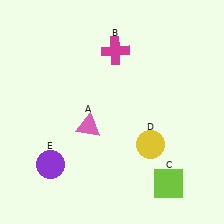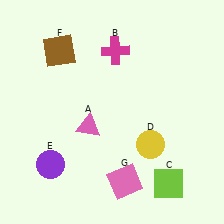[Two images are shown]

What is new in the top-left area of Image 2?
A brown square (F) was added in the top-left area of Image 2.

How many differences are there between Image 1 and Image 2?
There are 2 differences between the two images.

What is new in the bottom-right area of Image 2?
A pink square (G) was added in the bottom-right area of Image 2.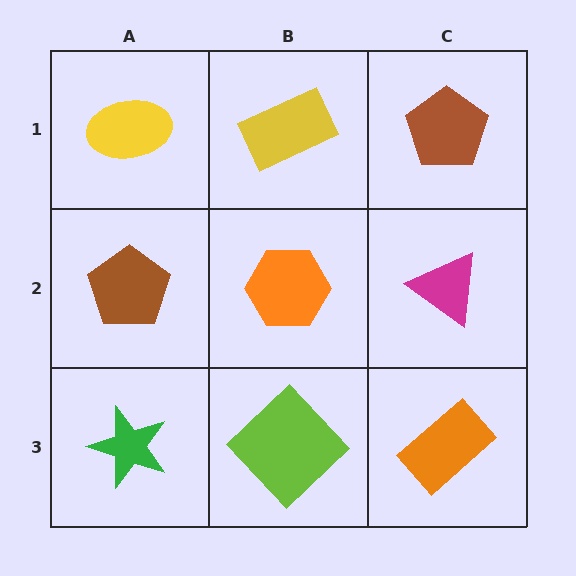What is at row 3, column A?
A green star.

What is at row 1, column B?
A yellow rectangle.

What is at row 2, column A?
A brown pentagon.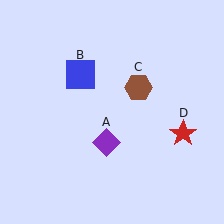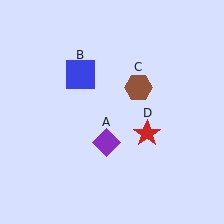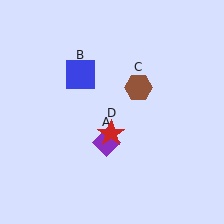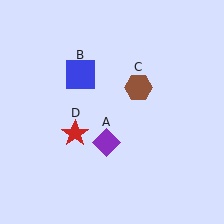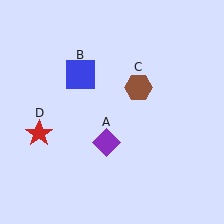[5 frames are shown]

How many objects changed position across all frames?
1 object changed position: red star (object D).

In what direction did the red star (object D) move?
The red star (object D) moved left.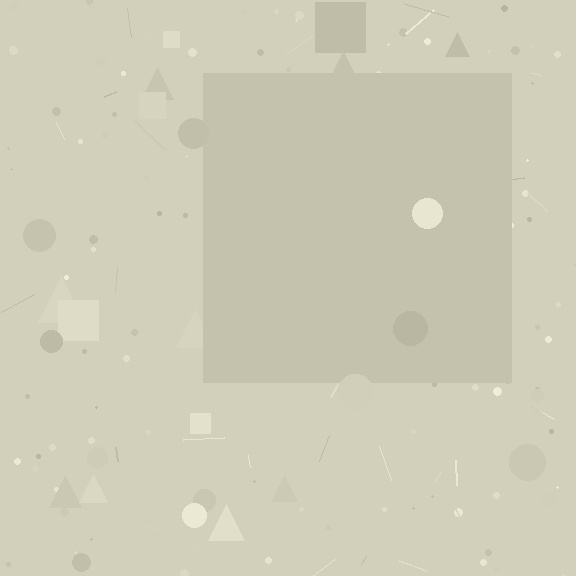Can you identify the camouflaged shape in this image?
The camouflaged shape is a square.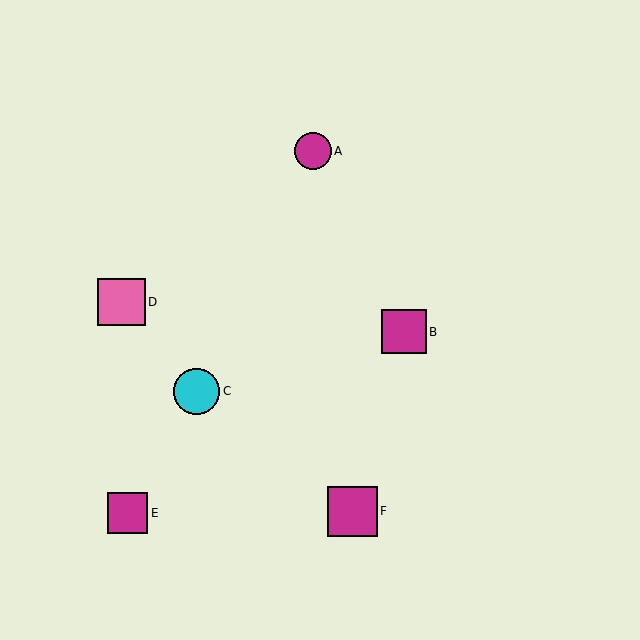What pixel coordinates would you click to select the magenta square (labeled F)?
Click at (352, 511) to select the magenta square F.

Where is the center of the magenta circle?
The center of the magenta circle is at (313, 151).